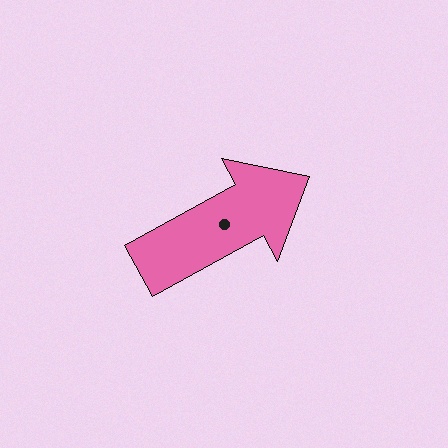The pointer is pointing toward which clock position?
Roughly 2 o'clock.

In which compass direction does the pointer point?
Northeast.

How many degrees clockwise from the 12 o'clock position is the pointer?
Approximately 61 degrees.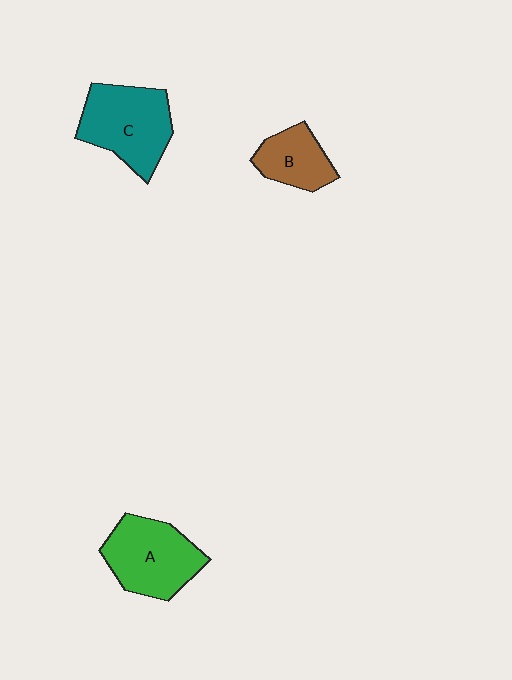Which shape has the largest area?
Shape C (teal).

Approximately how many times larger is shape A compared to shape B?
Approximately 1.6 times.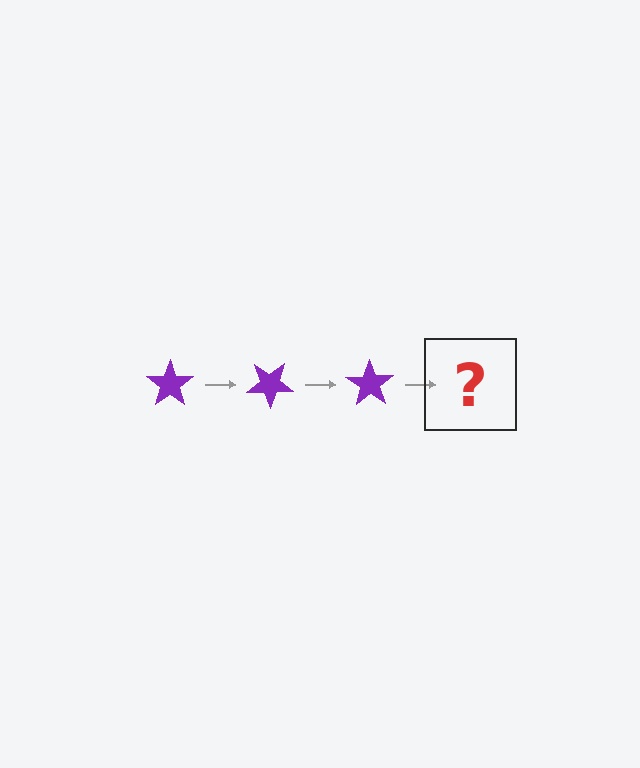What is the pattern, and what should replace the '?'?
The pattern is that the star rotates 35 degrees each step. The '?' should be a purple star rotated 105 degrees.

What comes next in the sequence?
The next element should be a purple star rotated 105 degrees.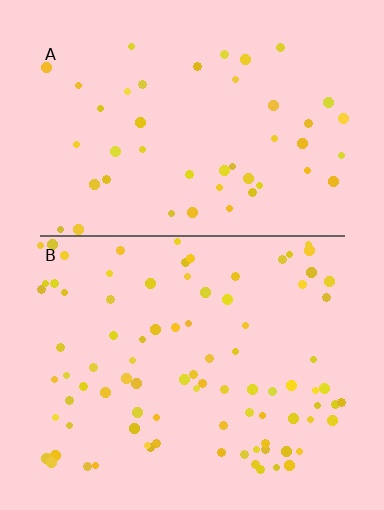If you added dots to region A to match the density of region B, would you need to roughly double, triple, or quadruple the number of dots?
Approximately double.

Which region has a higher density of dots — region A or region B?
B (the bottom).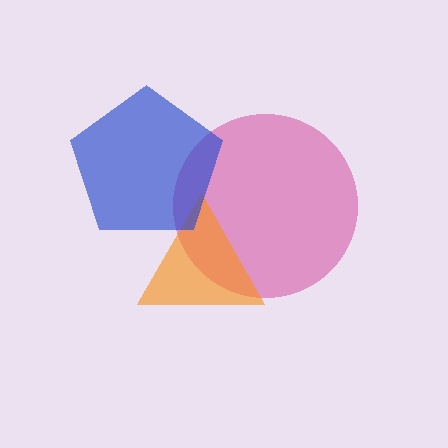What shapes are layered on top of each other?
The layered shapes are: a pink circle, an orange triangle, a blue pentagon.